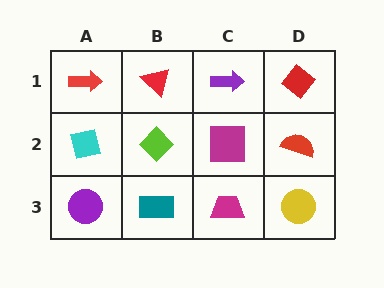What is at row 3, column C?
A magenta trapezoid.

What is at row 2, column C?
A magenta square.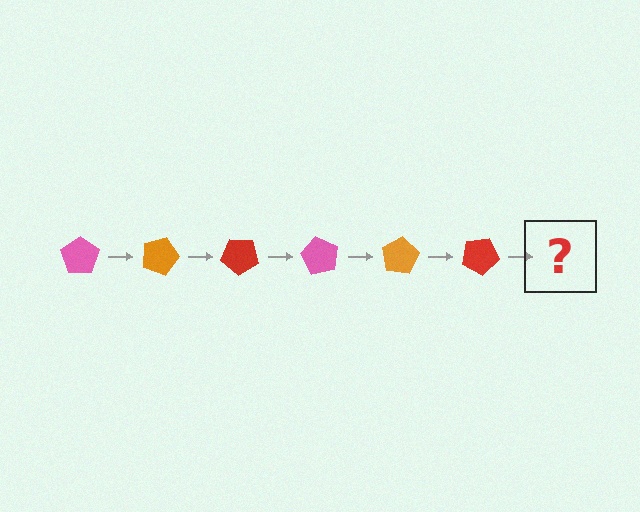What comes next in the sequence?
The next element should be a pink pentagon, rotated 120 degrees from the start.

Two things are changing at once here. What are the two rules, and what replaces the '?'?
The two rules are that it rotates 20 degrees each step and the color cycles through pink, orange, and red. The '?' should be a pink pentagon, rotated 120 degrees from the start.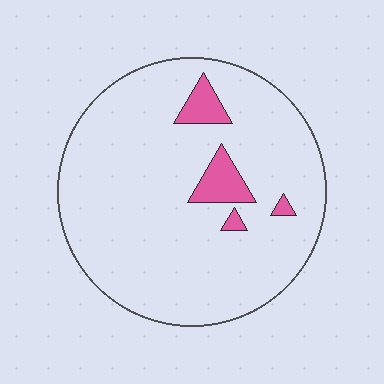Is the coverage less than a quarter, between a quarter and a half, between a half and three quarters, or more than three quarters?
Less than a quarter.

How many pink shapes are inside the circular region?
4.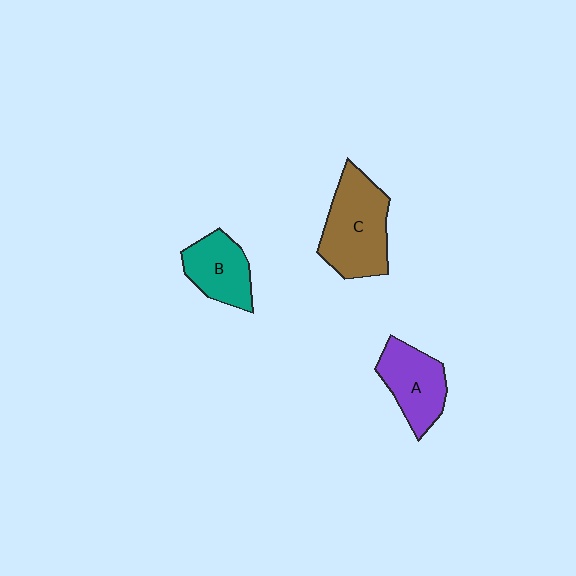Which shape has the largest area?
Shape C (brown).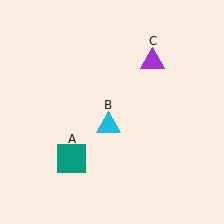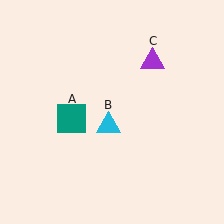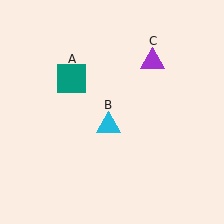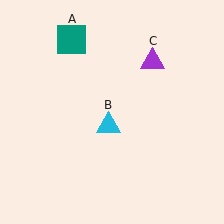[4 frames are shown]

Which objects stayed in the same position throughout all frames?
Cyan triangle (object B) and purple triangle (object C) remained stationary.